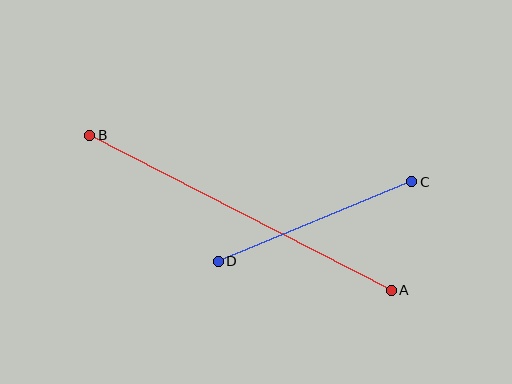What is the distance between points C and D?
The distance is approximately 209 pixels.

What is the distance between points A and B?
The distance is approximately 339 pixels.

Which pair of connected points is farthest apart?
Points A and B are farthest apart.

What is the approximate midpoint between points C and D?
The midpoint is at approximately (315, 222) pixels.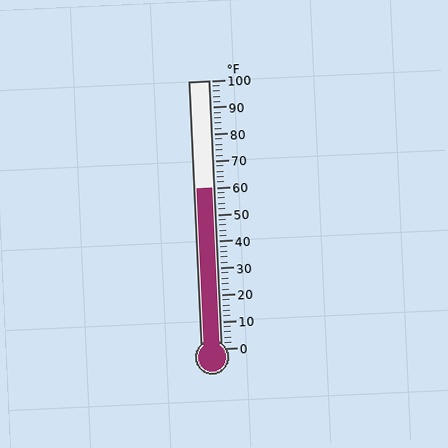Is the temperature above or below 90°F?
The temperature is below 90°F.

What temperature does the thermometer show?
The thermometer shows approximately 60°F.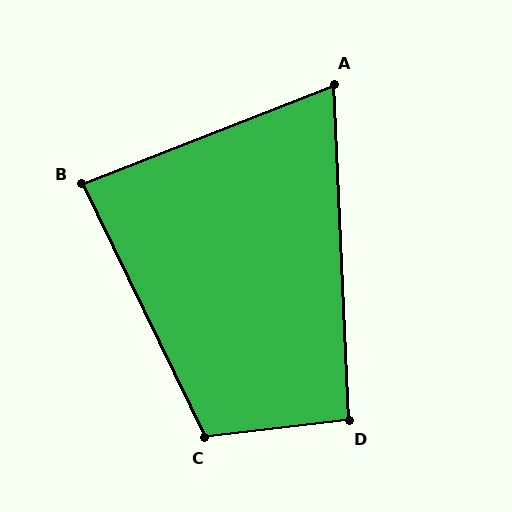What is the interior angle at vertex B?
Approximately 86 degrees (approximately right).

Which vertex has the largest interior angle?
C, at approximately 109 degrees.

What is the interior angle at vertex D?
Approximately 94 degrees (approximately right).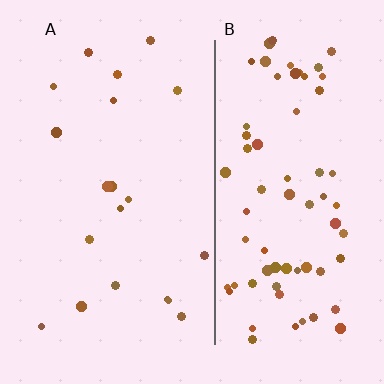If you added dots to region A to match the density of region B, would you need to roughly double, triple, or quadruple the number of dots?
Approximately quadruple.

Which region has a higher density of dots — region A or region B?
B (the right).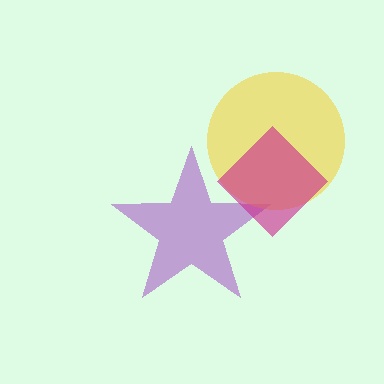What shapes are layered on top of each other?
The layered shapes are: a purple star, a yellow circle, a magenta diamond.